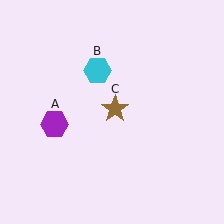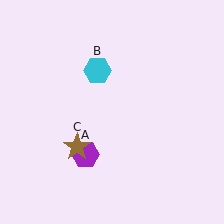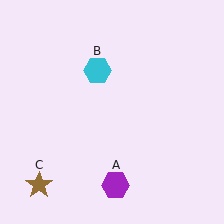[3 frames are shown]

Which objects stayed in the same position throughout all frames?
Cyan hexagon (object B) remained stationary.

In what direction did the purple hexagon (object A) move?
The purple hexagon (object A) moved down and to the right.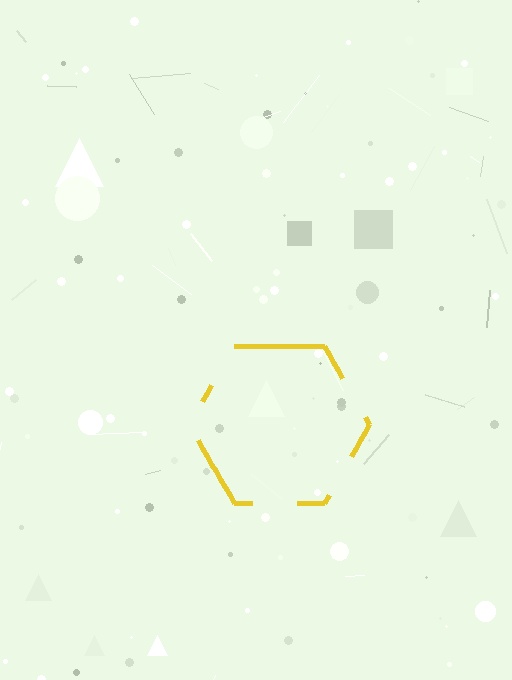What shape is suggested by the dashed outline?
The dashed outline suggests a hexagon.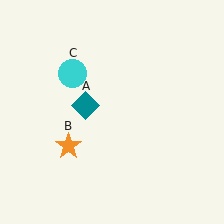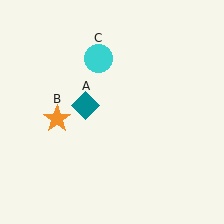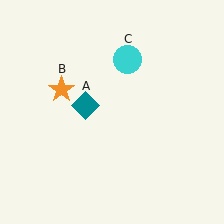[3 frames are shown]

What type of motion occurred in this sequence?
The orange star (object B), cyan circle (object C) rotated clockwise around the center of the scene.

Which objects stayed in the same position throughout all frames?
Teal diamond (object A) remained stationary.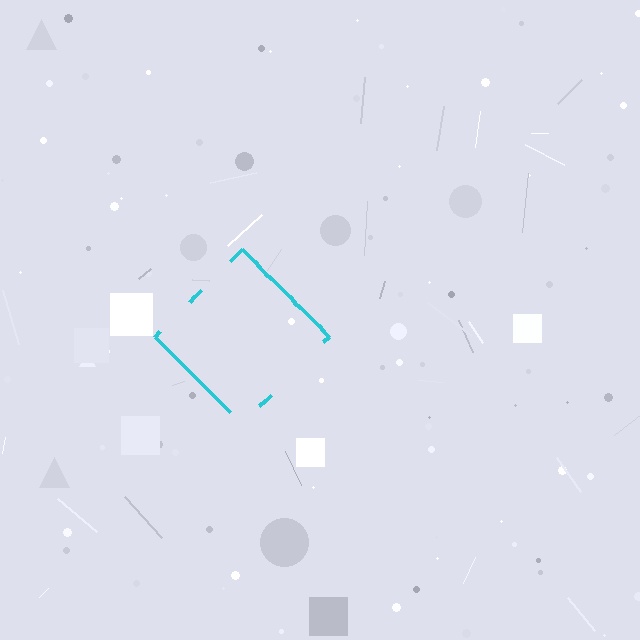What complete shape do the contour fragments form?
The contour fragments form a diamond.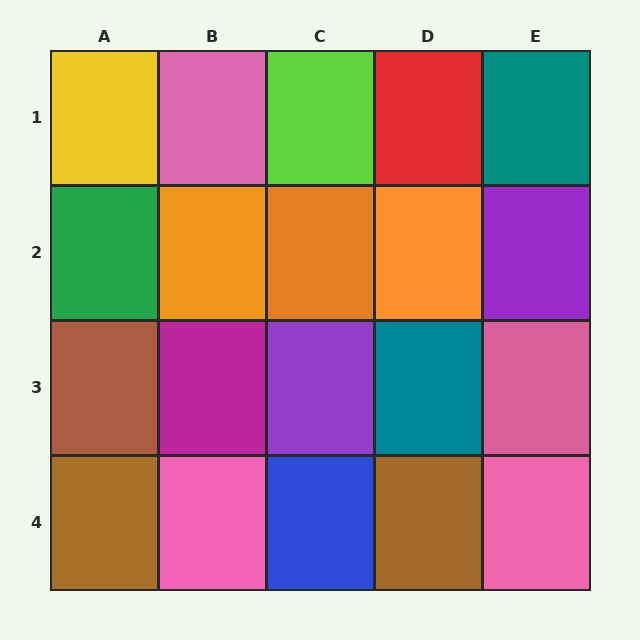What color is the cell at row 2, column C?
Orange.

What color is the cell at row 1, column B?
Pink.